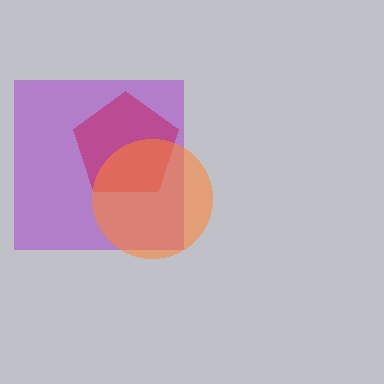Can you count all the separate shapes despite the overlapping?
Yes, there are 3 separate shapes.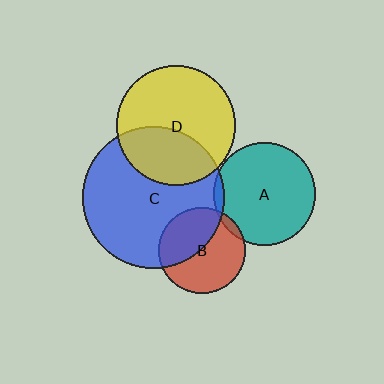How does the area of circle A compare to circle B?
Approximately 1.4 times.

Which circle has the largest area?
Circle C (blue).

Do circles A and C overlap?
Yes.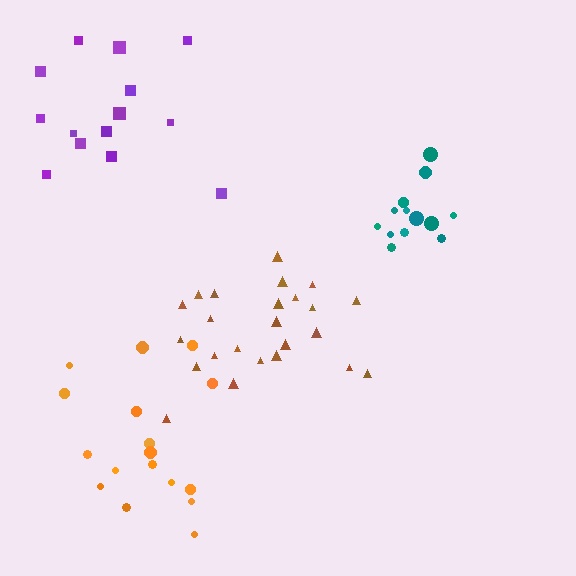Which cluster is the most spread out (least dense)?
Purple.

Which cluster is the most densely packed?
Teal.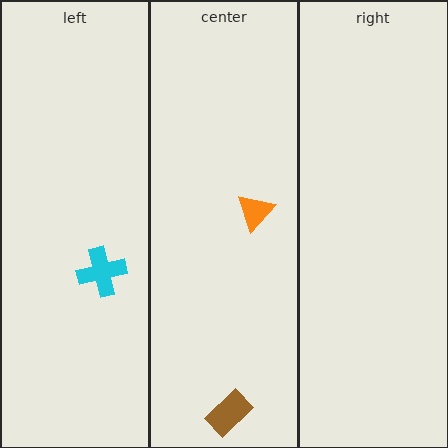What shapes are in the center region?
The brown rectangle, the orange triangle.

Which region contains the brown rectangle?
The center region.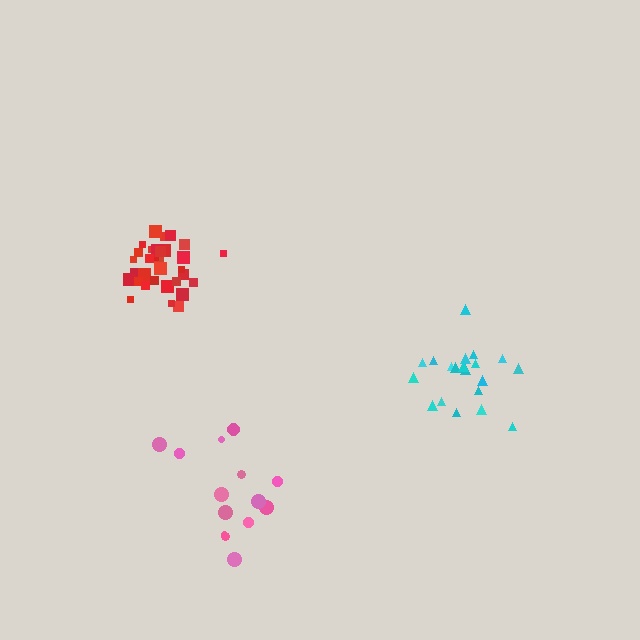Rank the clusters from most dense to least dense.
red, cyan, pink.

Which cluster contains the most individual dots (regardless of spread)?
Red (35).